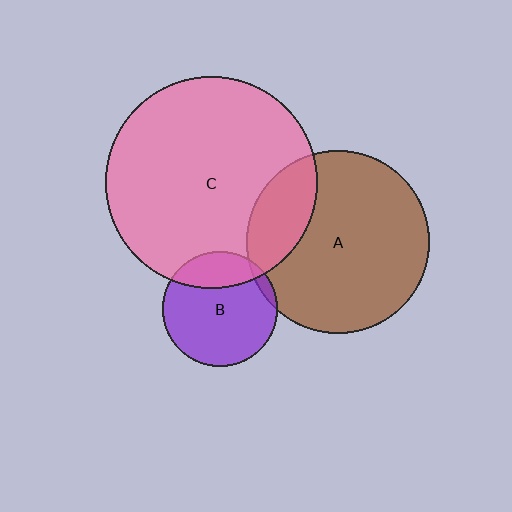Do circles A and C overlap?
Yes.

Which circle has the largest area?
Circle C (pink).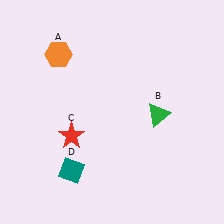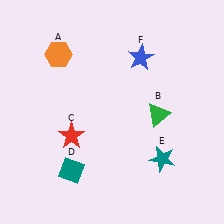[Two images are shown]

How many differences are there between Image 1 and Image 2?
There are 2 differences between the two images.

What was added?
A teal star (E), a blue star (F) were added in Image 2.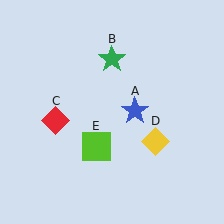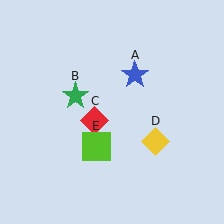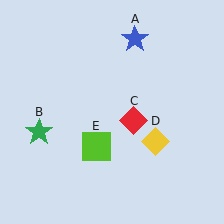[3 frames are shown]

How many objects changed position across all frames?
3 objects changed position: blue star (object A), green star (object B), red diamond (object C).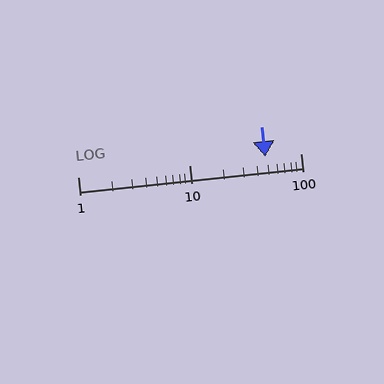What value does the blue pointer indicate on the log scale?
The pointer indicates approximately 48.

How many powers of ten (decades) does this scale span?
The scale spans 2 decades, from 1 to 100.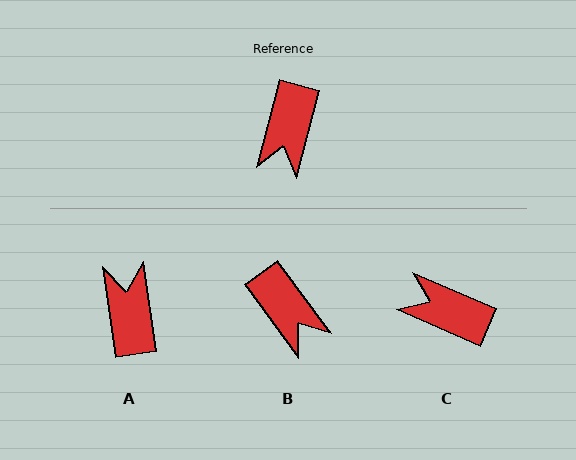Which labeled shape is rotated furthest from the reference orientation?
A, about 157 degrees away.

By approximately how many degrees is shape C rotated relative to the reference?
Approximately 98 degrees clockwise.